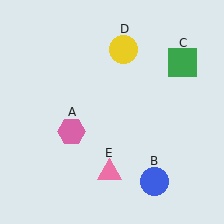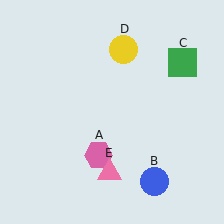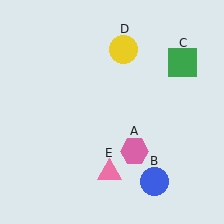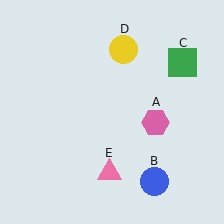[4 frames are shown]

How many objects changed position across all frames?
1 object changed position: pink hexagon (object A).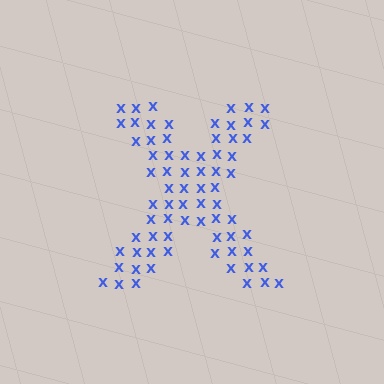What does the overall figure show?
The overall figure shows the letter X.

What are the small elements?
The small elements are letter X's.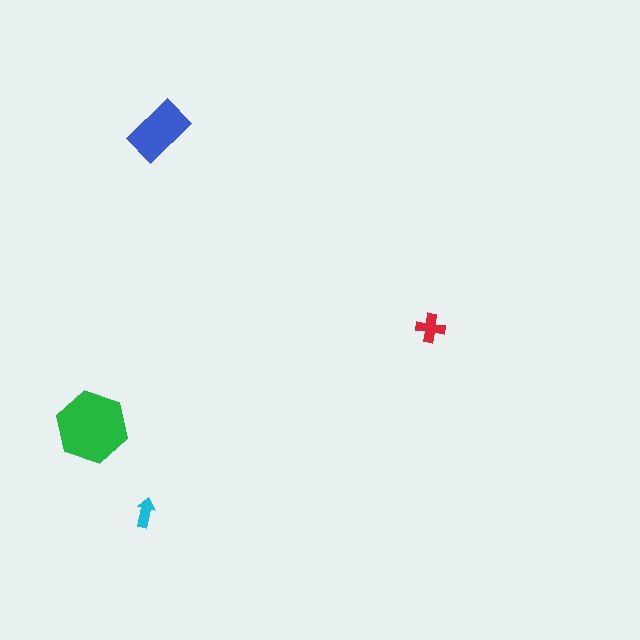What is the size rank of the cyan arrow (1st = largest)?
4th.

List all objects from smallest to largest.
The cyan arrow, the red cross, the blue rectangle, the green hexagon.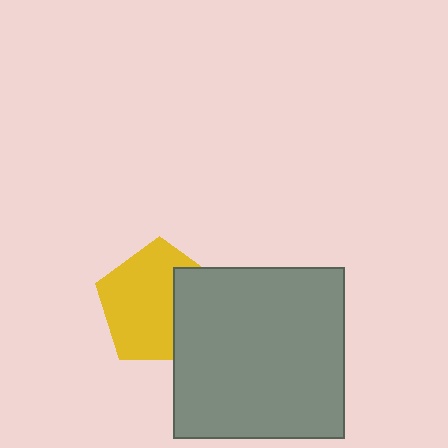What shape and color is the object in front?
The object in front is a gray square.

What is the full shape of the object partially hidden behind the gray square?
The partially hidden object is a yellow pentagon.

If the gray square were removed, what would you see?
You would see the complete yellow pentagon.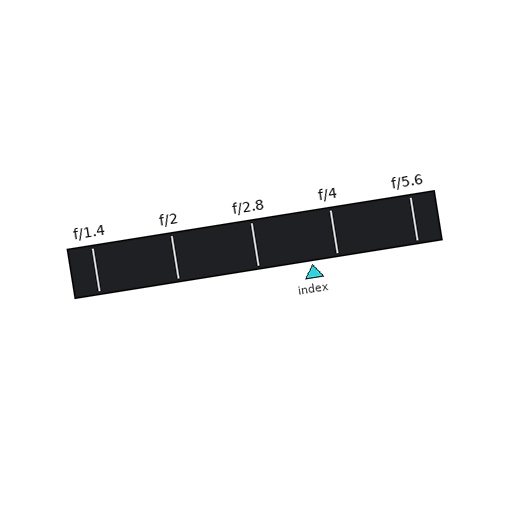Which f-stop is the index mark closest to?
The index mark is closest to f/4.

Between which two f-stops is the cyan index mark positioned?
The index mark is between f/2.8 and f/4.